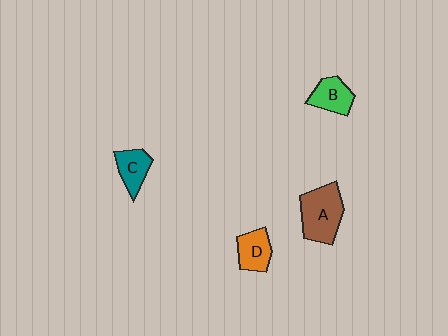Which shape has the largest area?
Shape A (brown).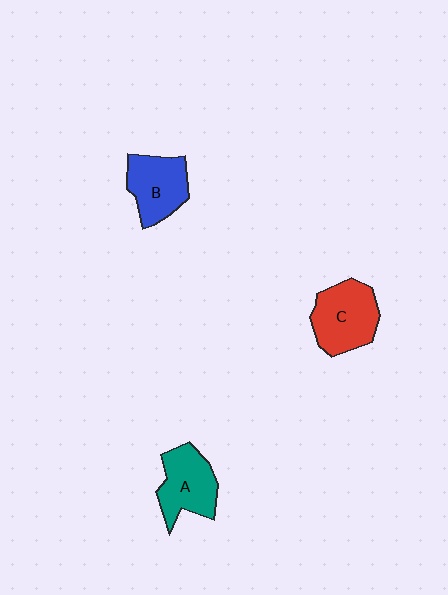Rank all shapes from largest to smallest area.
From largest to smallest: C (red), A (teal), B (blue).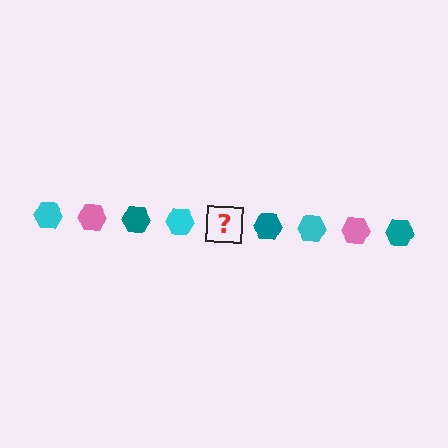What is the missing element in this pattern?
The missing element is a pink hexagon.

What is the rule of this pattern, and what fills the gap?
The rule is that the pattern cycles through cyan, pink, teal hexagons. The gap should be filled with a pink hexagon.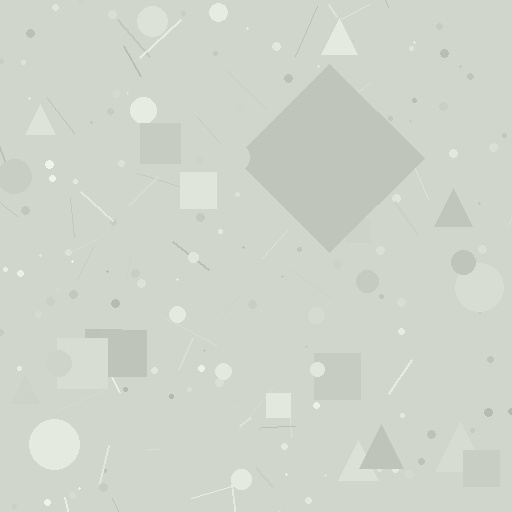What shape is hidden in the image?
A diamond is hidden in the image.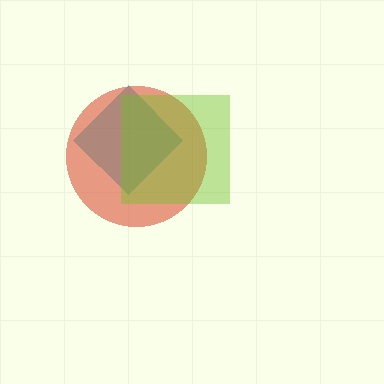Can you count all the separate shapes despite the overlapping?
Yes, there are 3 separate shapes.